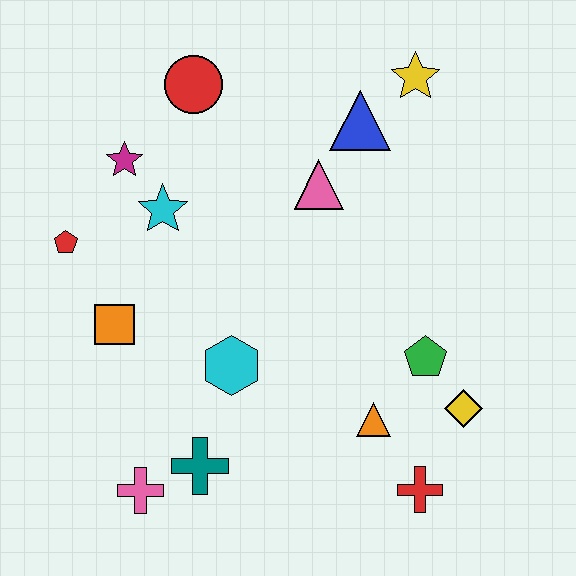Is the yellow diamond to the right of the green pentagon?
Yes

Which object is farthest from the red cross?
The red circle is farthest from the red cross.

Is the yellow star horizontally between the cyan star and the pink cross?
No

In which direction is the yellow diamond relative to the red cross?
The yellow diamond is above the red cross.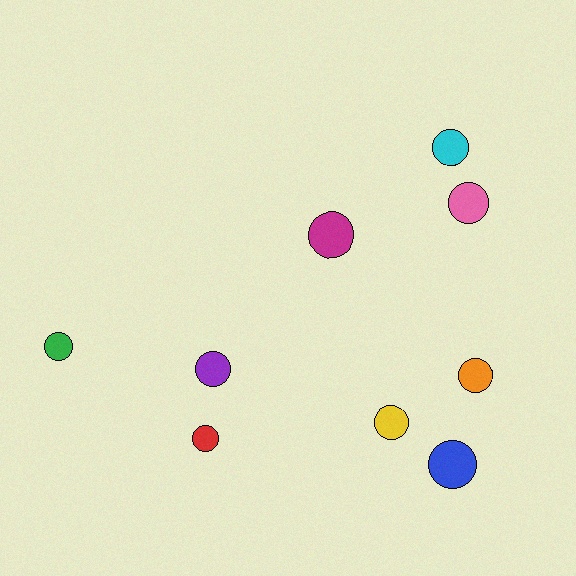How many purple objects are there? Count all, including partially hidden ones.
There is 1 purple object.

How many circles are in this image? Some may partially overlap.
There are 9 circles.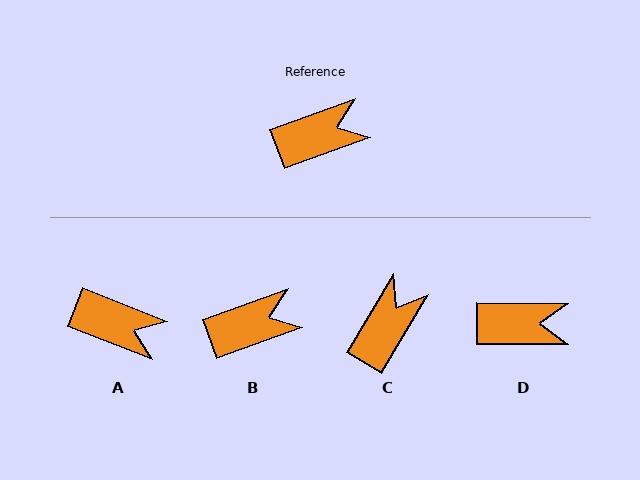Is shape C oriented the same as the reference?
No, it is off by about 39 degrees.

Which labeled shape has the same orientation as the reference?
B.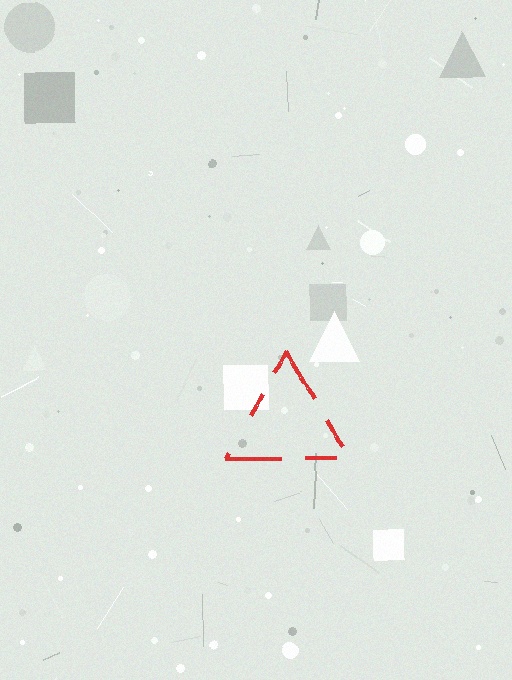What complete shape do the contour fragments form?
The contour fragments form a triangle.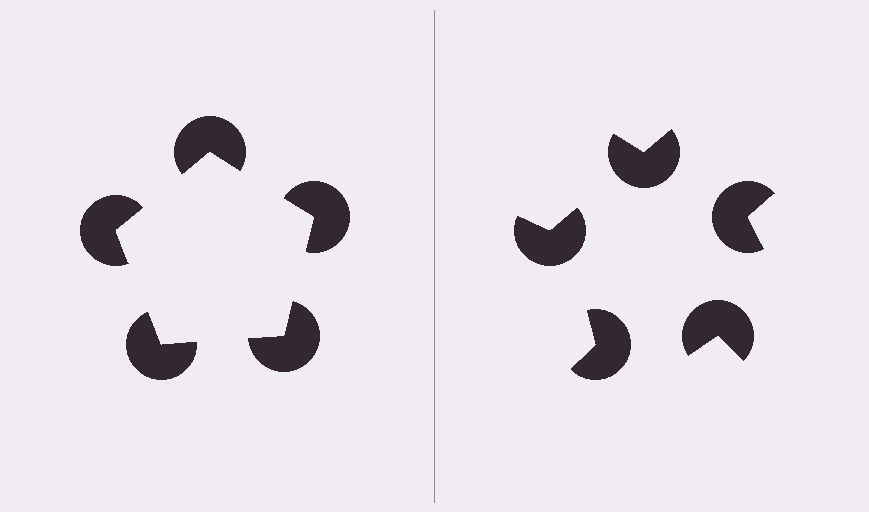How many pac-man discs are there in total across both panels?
10 — 5 on each side.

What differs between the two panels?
The pac-man discs are positioned identically on both sides; only the wedge orientations differ. On the left they align to a pentagon; on the right they are misaligned.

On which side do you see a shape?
An illusory pentagon appears on the left side. On the right side the wedge cuts are rotated, so no coherent shape forms.